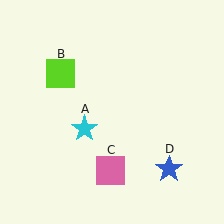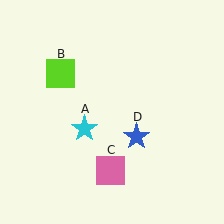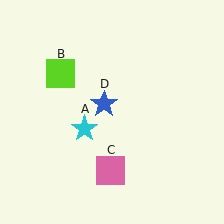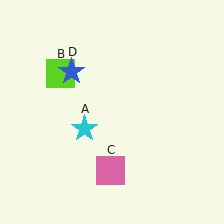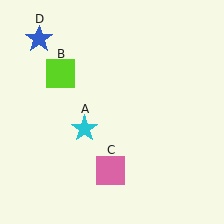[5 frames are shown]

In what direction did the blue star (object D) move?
The blue star (object D) moved up and to the left.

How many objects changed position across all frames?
1 object changed position: blue star (object D).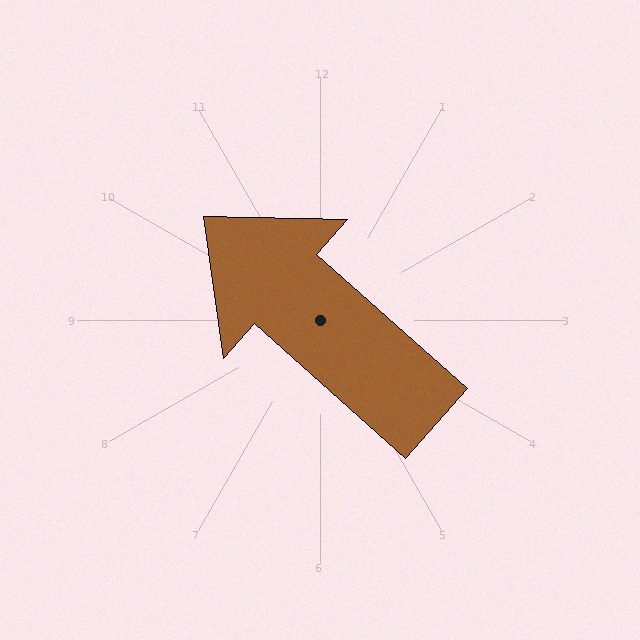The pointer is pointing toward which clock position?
Roughly 10 o'clock.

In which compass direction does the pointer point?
Northwest.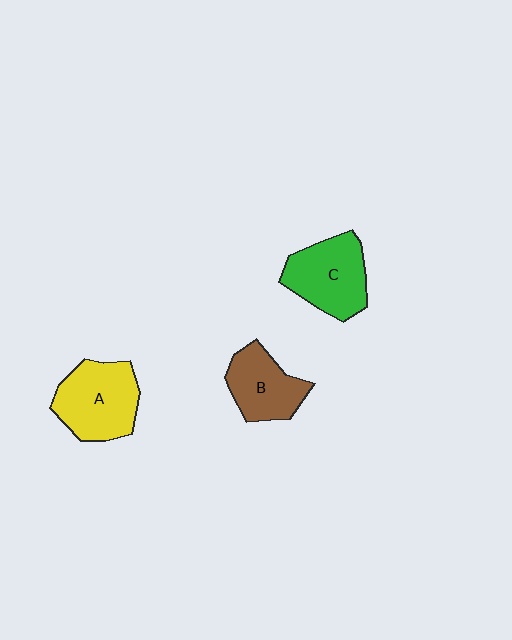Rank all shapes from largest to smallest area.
From largest to smallest: A (yellow), C (green), B (brown).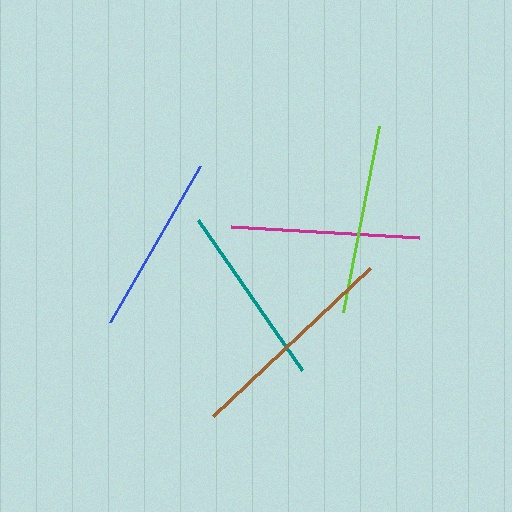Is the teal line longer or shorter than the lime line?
The lime line is longer than the teal line.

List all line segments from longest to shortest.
From longest to shortest: brown, lime, magenta, teal, blue.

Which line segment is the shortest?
The blue line is the shortest at approximately 181 pixels.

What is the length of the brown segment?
The brown segment is approximately 216 pixels long.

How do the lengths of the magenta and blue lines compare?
The magenta and blue lines are approximately the same length.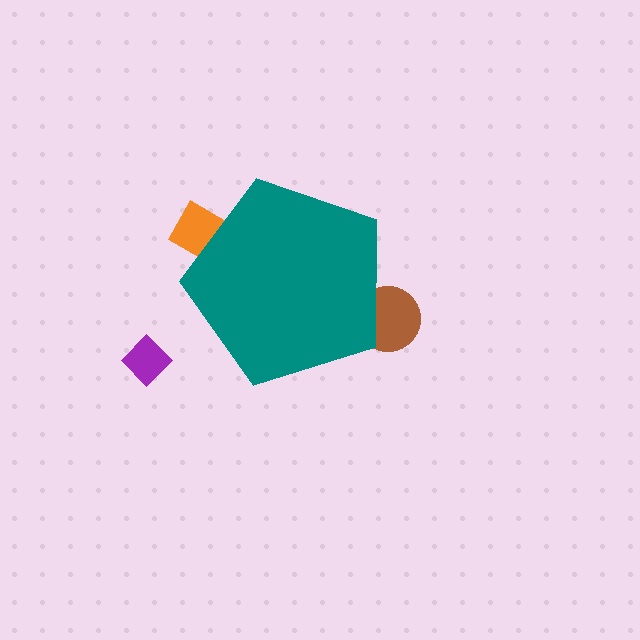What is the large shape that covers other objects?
A teal pentagon.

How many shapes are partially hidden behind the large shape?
2 shapes are partially hidden.